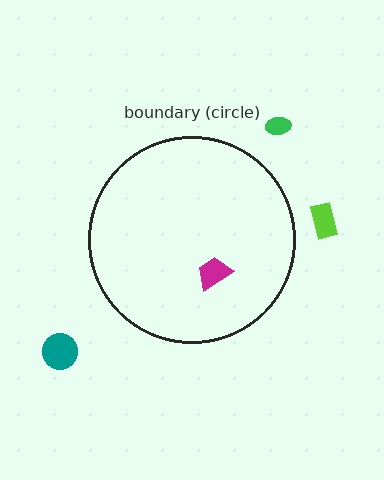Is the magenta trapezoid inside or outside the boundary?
Inside.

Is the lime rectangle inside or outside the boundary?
Outside.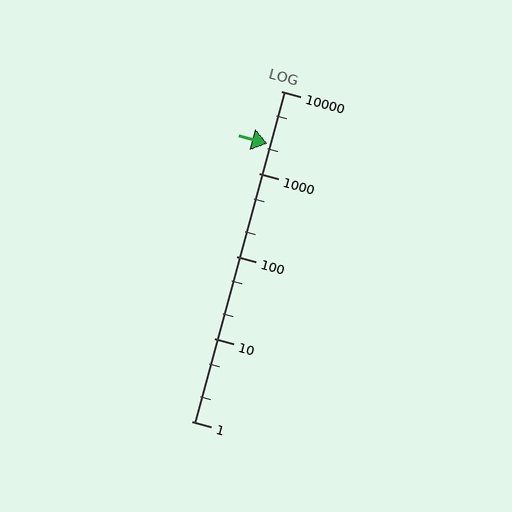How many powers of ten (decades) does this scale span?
The scale spans 4 decades, from 1 to 10000.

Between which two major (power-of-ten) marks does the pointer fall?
The pointer is between 1000 and 10000.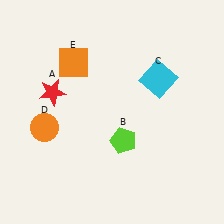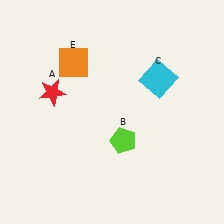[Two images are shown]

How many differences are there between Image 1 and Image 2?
There is 1 difference between the two images.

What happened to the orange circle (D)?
The orange circle (D) was removed in Image 2. It was in the bottom-left area of Image 1.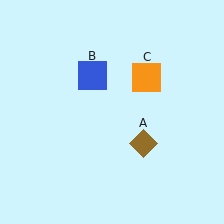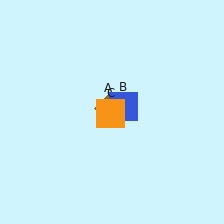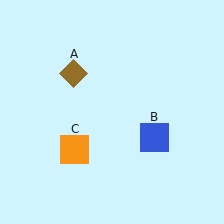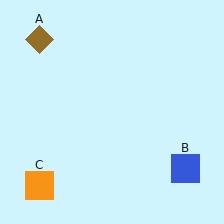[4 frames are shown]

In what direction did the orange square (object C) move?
The orange square (object C) moved down and to the left.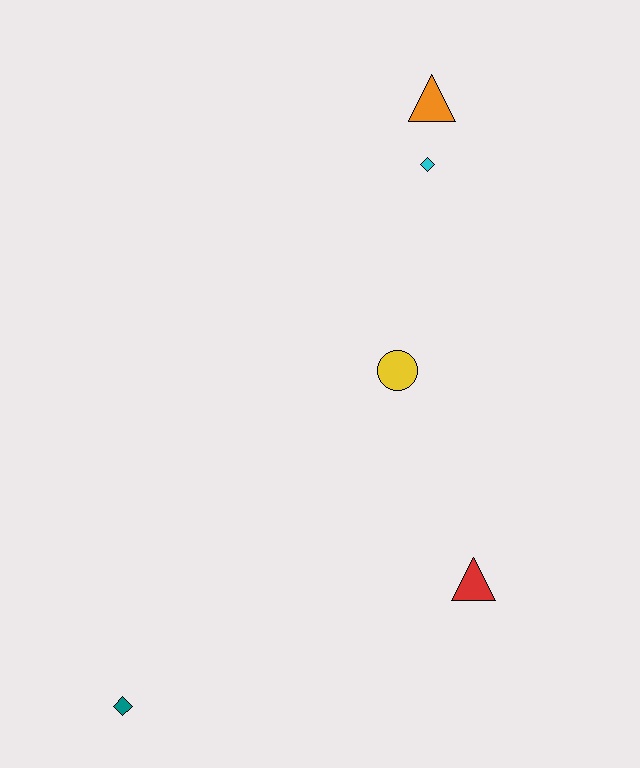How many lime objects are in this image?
There are no lime objects.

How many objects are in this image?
There are 5 objects.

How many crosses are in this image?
There are no crosses.